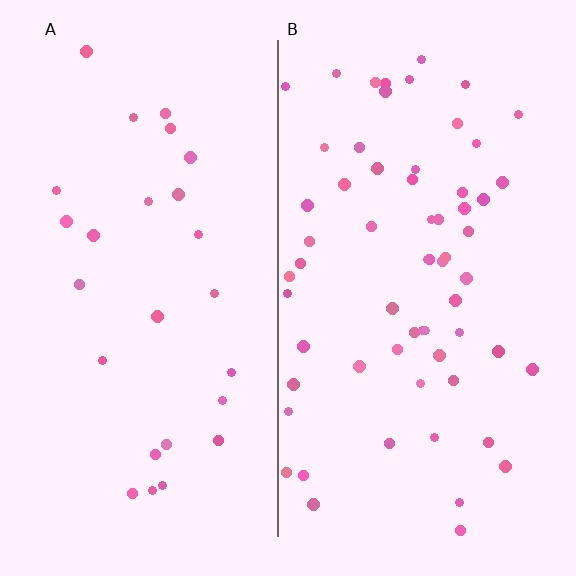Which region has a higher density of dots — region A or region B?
B (the right).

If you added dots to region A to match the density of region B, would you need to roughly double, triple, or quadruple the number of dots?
Approximately double.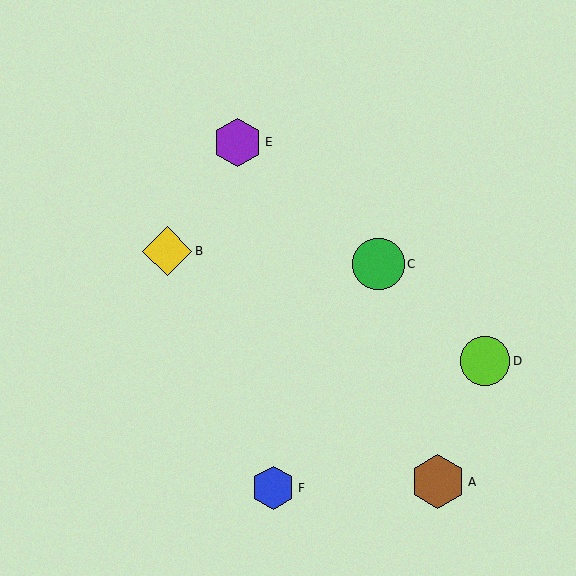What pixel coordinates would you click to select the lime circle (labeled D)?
Click at (485, 361) to select the lime circle D.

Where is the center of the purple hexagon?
The center of the purple hexagon is at (237, 143).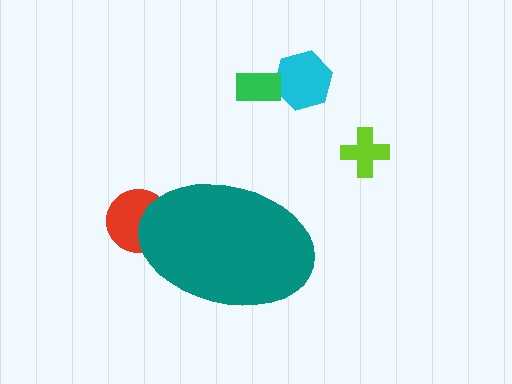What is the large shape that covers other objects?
A teal ellipse.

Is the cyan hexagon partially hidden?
No, the cyan hexagon is fully visible.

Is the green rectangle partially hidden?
No, the green rectangle is fully visible.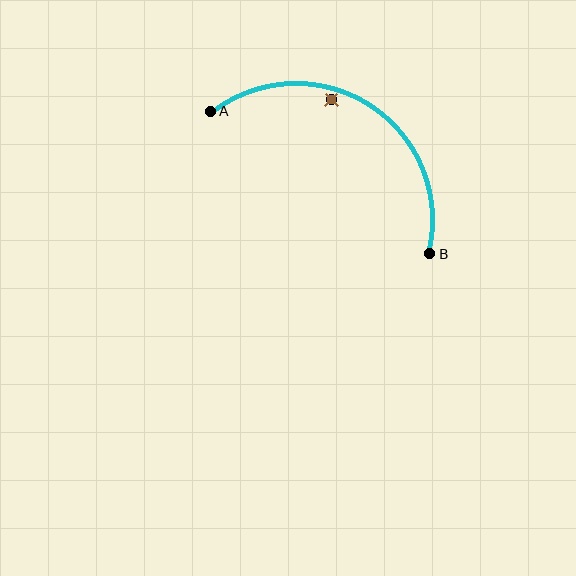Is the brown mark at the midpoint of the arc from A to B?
No — the brown mark does not lie on the arc at all. It sits slightly inside the curve.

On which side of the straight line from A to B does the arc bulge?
The arc bulges above the straight line connecting A and B.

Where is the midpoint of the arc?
The arc midpoint is the point on the curve farthest from the straight line joining A and B. It sits above that line.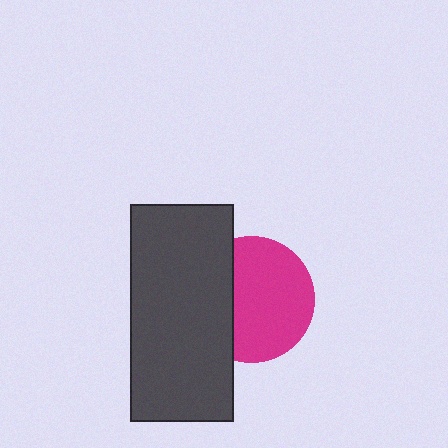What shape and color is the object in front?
The object in front is a dark gray rectangle.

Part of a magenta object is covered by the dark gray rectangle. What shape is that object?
It is a circle.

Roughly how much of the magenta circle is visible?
Most of it is visible (roughly 68%).